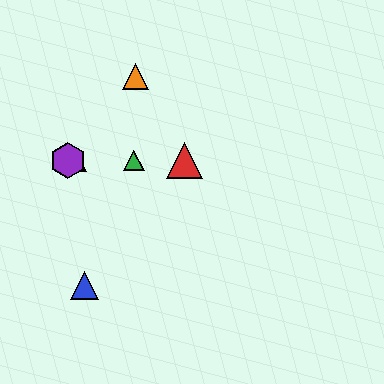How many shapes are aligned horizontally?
4 shapes (the red triangle, the green triangle, the yellow triangle, the purple hexagon) are aligned horizontally.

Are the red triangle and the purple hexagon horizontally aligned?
Yes, both are at y≈161.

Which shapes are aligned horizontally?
The red triangle, the green triangle, the yellow triangle, the purple hexagon are aligned horizontally.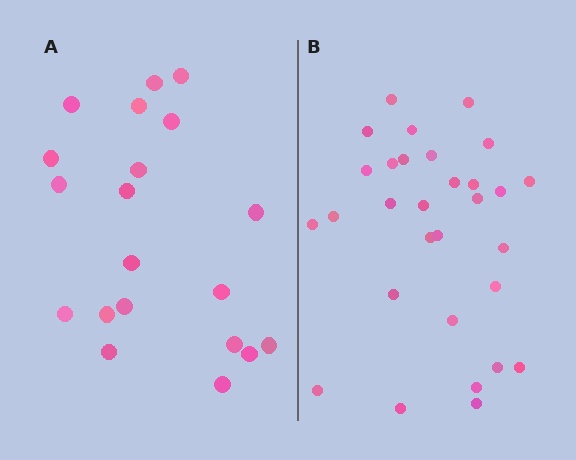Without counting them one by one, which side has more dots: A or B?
Region B (the right region) has more dots.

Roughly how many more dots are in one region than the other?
Region B has roughly 10 or so more dots than region A.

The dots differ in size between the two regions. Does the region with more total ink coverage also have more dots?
No. Region A has more total ink coverage because its dots are larger, but region B actually contains more individual dots. Total area can be misleading — the number of items is what matters here.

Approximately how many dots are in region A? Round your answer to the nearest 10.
About 20 dots.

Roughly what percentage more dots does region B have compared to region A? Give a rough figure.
About 50% more.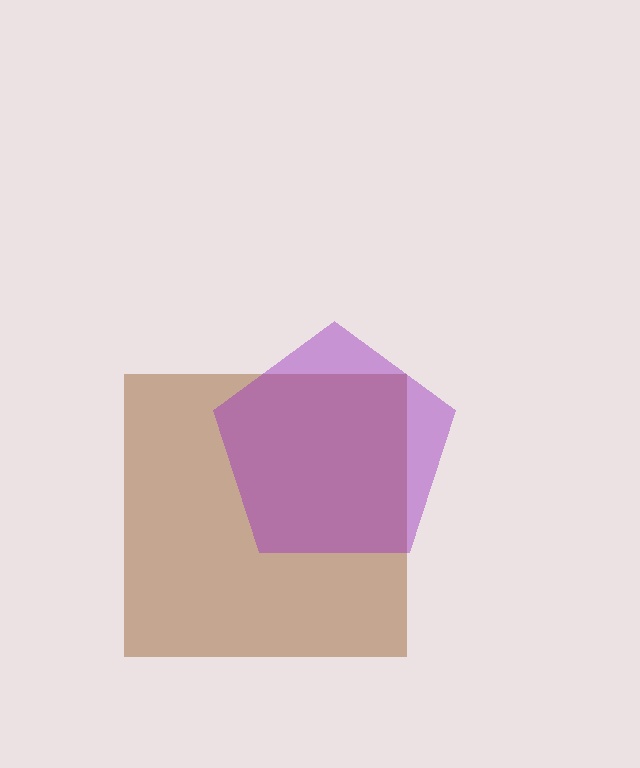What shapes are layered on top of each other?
The layered shapes are: a brown square, a purple pentagon.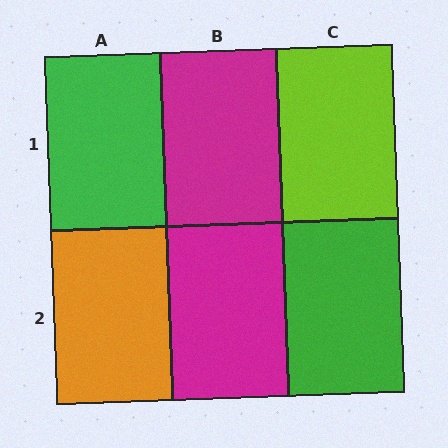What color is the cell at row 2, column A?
Orange.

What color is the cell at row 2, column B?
Magenta.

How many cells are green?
2 cells are green.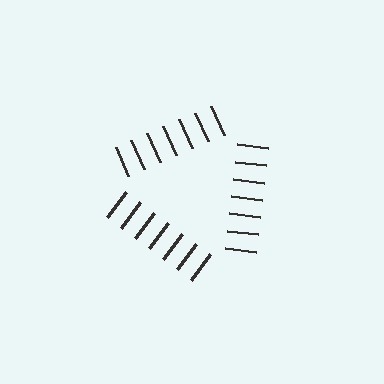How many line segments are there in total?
21 — 7 along each of the 3 edges.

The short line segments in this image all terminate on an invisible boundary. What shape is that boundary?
An illusory triangle — the line segments terminate on its edges but no continuous stroke is drawn.